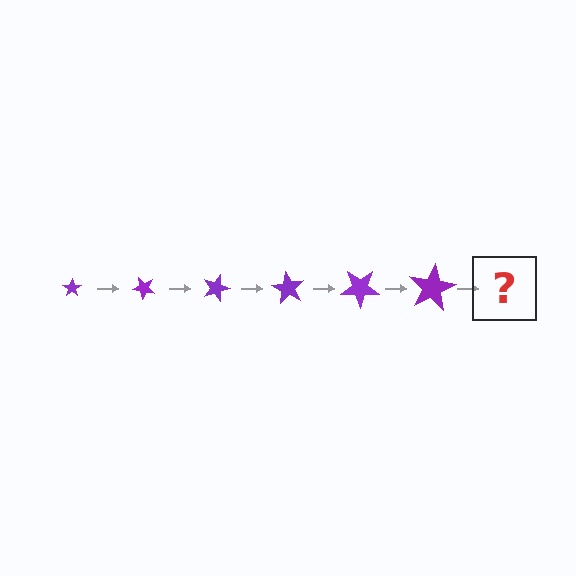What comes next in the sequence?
The next element should be a star, larger than the previous one and rotated 270 degrees from the start.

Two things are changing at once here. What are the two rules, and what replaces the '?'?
The two rules are that the star grows larger each step and it rotates 45 degrees each step. The '?' should be a star, larger than the previous one and rotated 270 degrees from the start.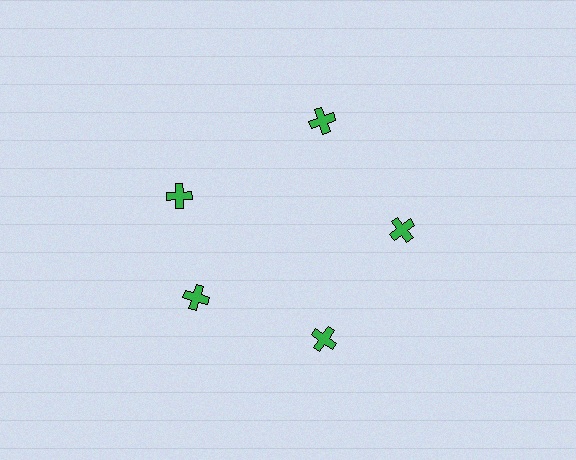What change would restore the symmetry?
The symmetry would be restored by rotating it back into even spacing with its neighbors so that all 5 crosses sit at equal angles and equal distance from the center.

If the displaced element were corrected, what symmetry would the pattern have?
It would have 5-fold rotational symmetry — the pattern would map onto itself every 72 degrees.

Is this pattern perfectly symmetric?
No. The 5 green crosses are arranged in a ring, but one element near the 10 o'clock position is rotated out of alignment along the ring, breaking the 5-fold rotational symmetry.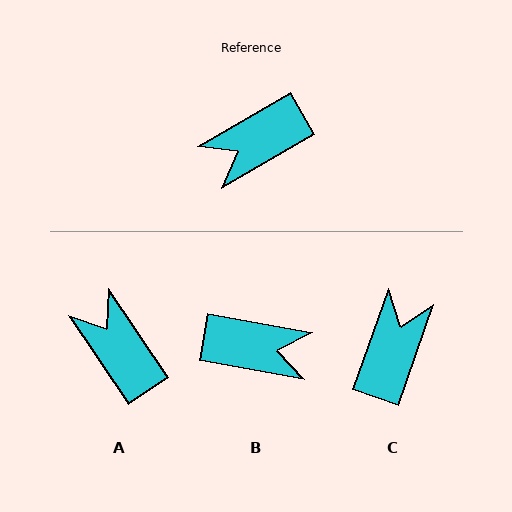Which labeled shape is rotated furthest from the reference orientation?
C, about 140 degrees away.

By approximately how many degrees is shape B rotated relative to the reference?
Approximately 139 degrees counter-clockwise.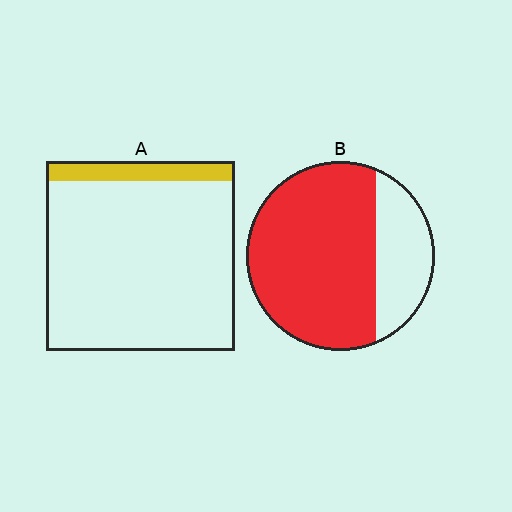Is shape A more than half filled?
No.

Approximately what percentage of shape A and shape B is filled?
A is approximately 10% and B is approximately 75%.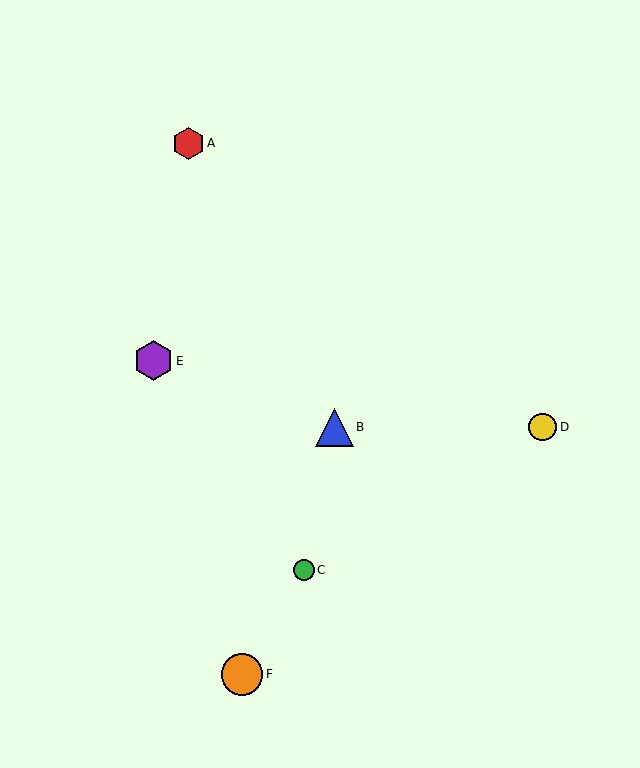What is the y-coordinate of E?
Object E is at y≈361.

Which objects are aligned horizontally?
Objects B, D are aligned horizontally.